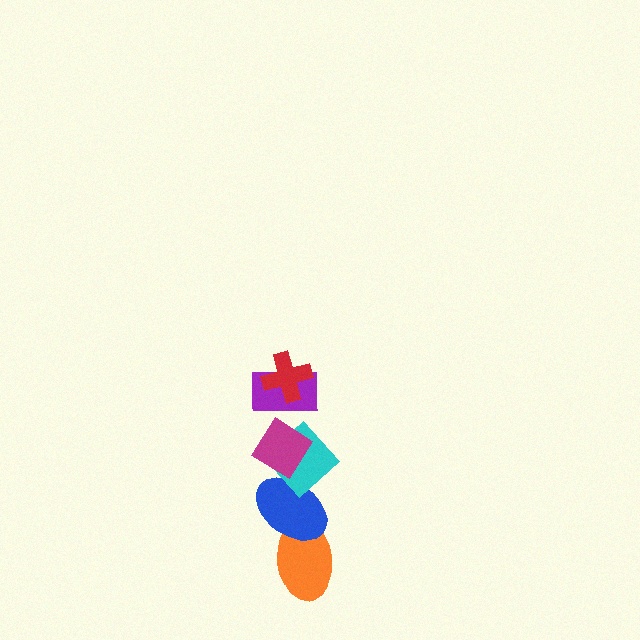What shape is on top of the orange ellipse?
The blue ellipse is on top of the orange ellipse.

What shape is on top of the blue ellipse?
The cyan diamond is on top of the blue ellipse.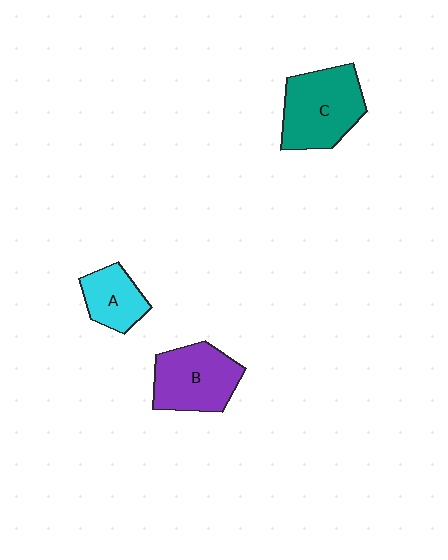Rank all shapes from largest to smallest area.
From largest to smallest: C (teal), B (purple), A (cyan).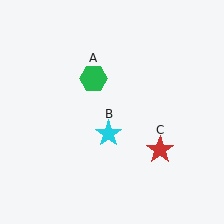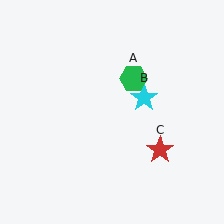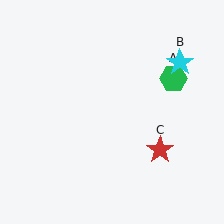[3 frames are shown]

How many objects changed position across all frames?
2 objects changed position: green hexagon (object A), cyan star (object B).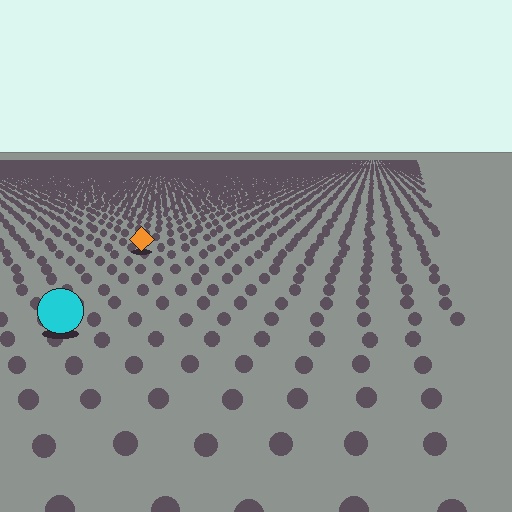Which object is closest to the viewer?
The cyan circle is closest. The texture marks near it are larger and more spread out.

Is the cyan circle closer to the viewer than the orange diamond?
Yes. The cyan circle is closer — you can tell from the texture gradient: the ground texture is coarser near it.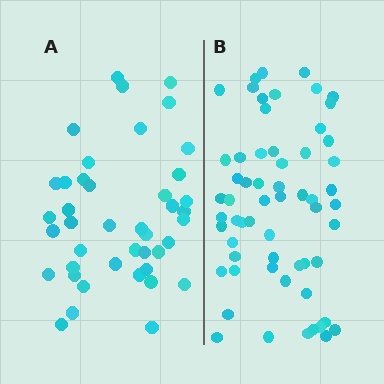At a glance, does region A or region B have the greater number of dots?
Region B (the right region) has more dots.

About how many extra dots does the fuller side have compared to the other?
Region B has approximately 20 more dots than region A.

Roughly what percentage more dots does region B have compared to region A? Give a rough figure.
About 45% more.